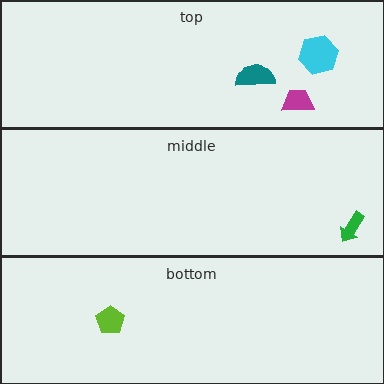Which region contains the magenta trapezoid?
The top region.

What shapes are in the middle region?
The green arrow.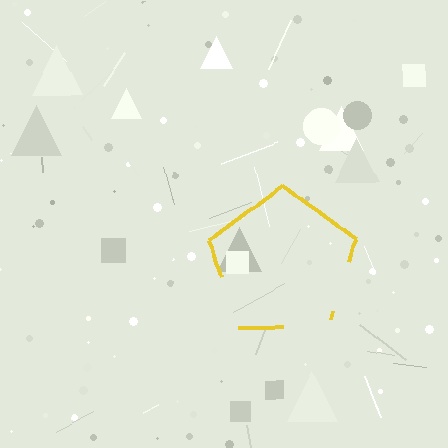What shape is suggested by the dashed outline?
The dashed outline suggests a pentagon.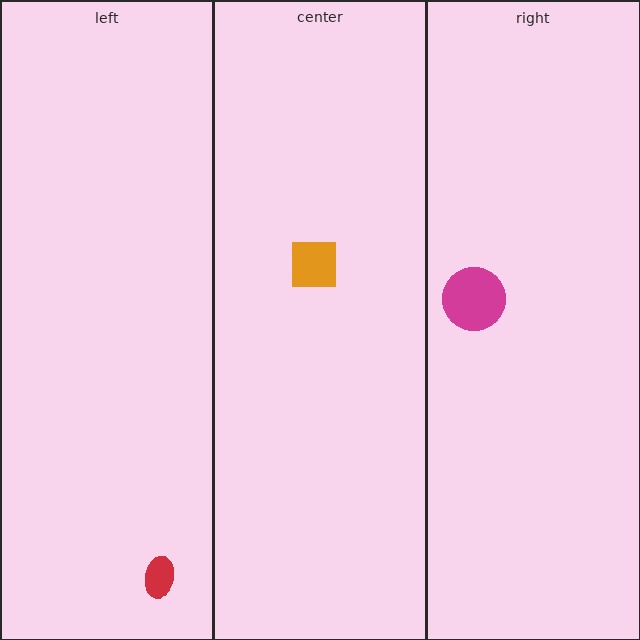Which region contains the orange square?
The center region.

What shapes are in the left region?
The red ellipse.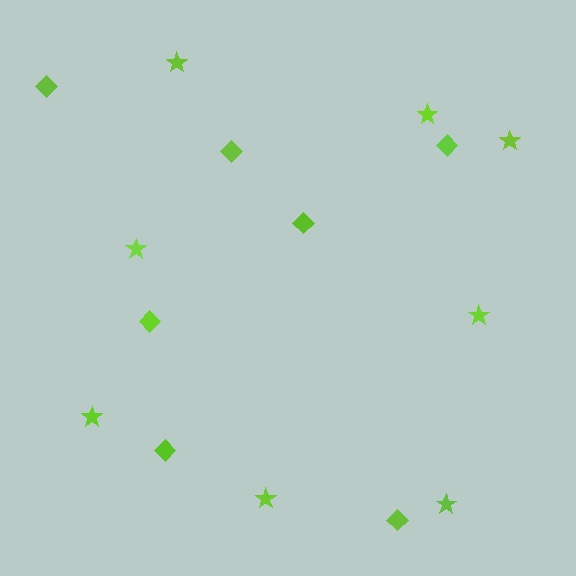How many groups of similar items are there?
There are 2 groups: one group of stars (8) and one group of diamonds (7).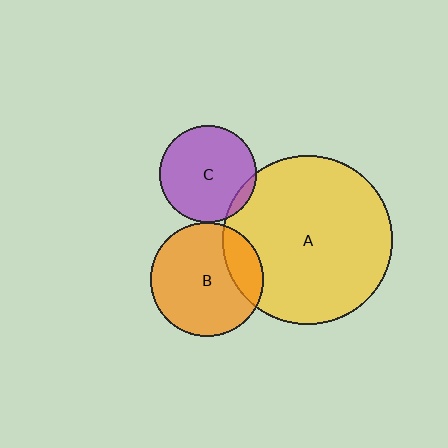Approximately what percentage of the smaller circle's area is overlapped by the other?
Approximately 20%.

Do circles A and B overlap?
Yes.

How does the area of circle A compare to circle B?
Approximately 2.2 times.